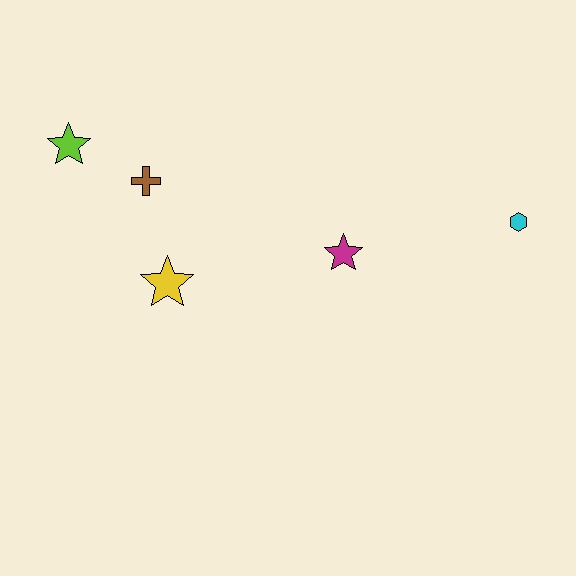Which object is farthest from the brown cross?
The cyan hexagon is farthest from the brown cross.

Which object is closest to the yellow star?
The brown cross is closest to the yellow star.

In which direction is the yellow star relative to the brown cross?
The yellow star is below the brown cross.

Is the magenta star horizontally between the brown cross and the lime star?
No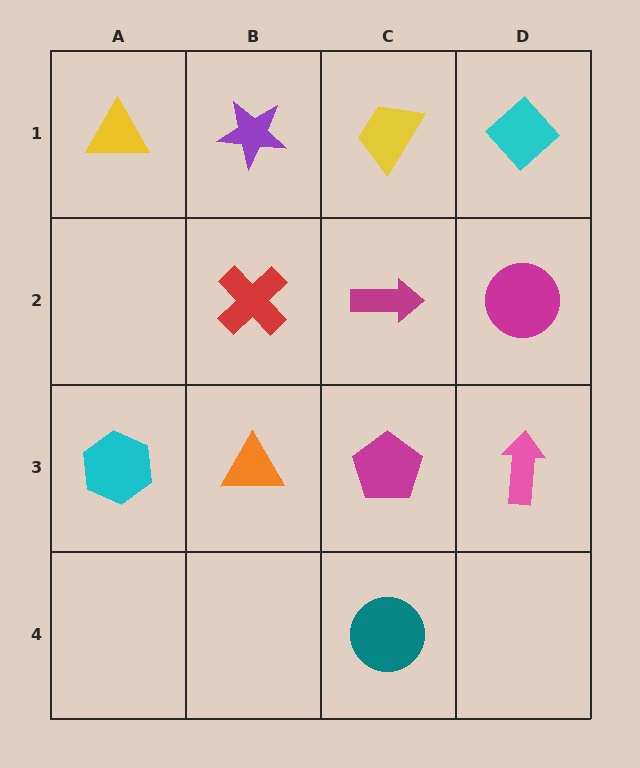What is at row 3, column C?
A magenta pentagon.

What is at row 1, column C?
A yellow trapezoid.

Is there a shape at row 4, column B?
No, that cell is empty.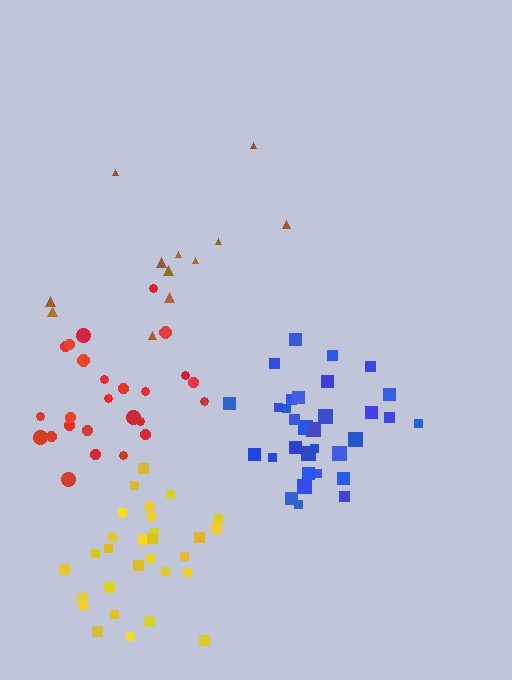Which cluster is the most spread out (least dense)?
Brown.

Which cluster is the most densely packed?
Blue.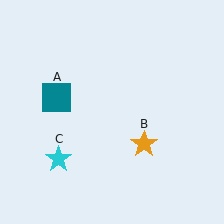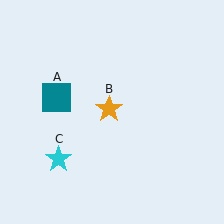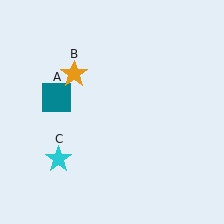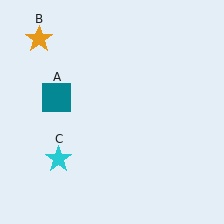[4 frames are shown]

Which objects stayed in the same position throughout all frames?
Teal square (object A) and cyan star (object C) remained stationary.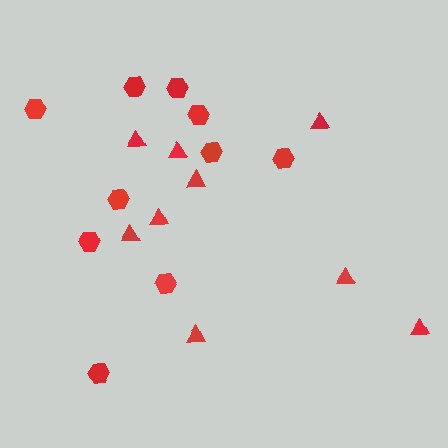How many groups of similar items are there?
There are 2 groups: one group of hexagons (10) and one group of triangles (9).